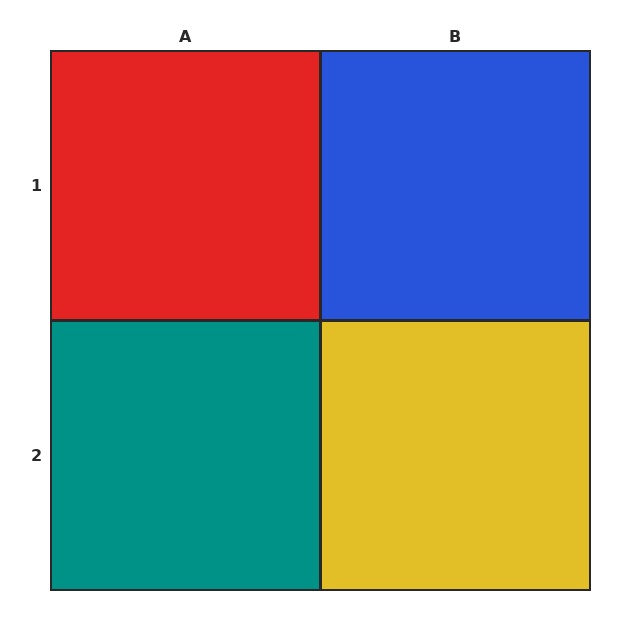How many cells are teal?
1 cell is teal.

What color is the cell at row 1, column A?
Red.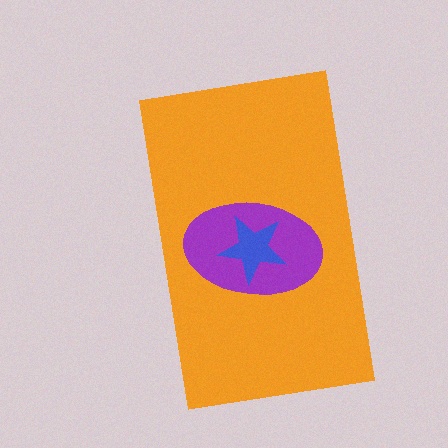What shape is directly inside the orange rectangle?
The purple ellipse.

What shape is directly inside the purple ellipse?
The blue star.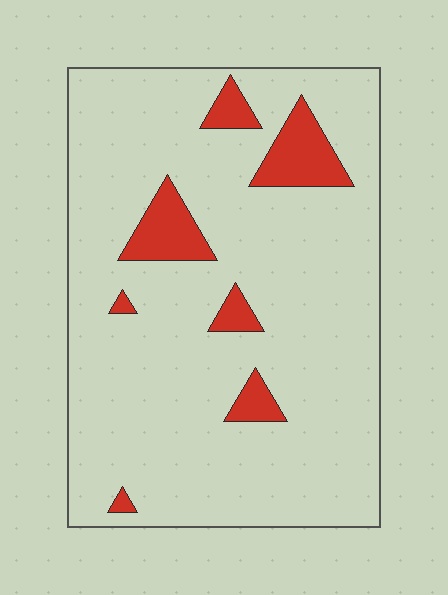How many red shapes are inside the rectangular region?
7.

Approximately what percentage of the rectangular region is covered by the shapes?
Approximately 10%.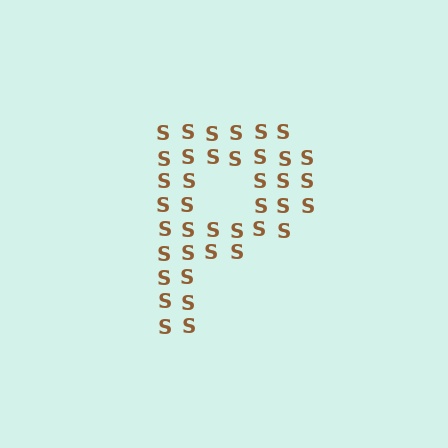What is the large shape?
The large shape is the letter P.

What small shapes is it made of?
It is made of small letter S's.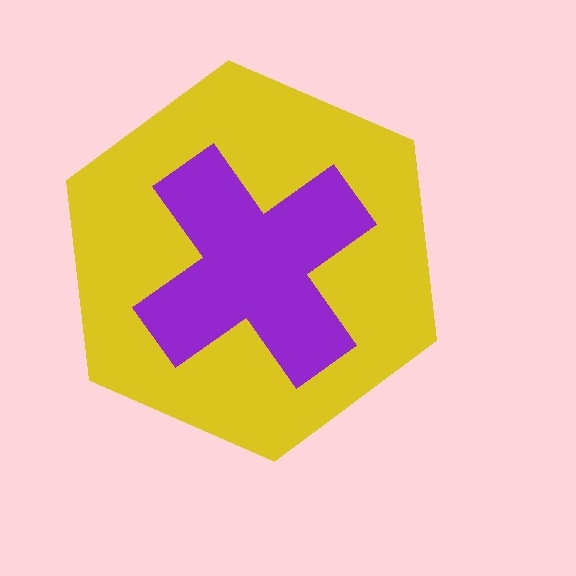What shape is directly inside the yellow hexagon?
The purple cross.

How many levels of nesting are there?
2.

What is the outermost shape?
The yellow hexagon.